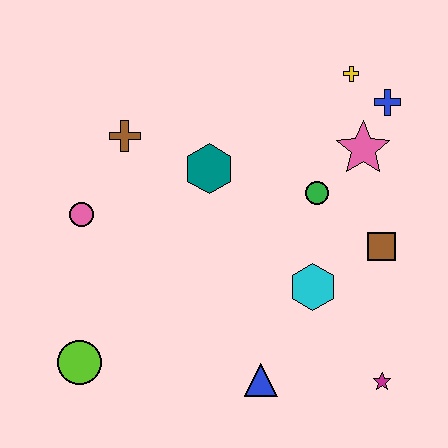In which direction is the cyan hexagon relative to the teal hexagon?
The cyan hexagon is below the teal hexagon.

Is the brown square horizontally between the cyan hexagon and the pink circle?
No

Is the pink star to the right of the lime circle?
Yes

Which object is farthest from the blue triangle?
The yellow cross is farthest from the blue triangle.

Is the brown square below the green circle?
Yes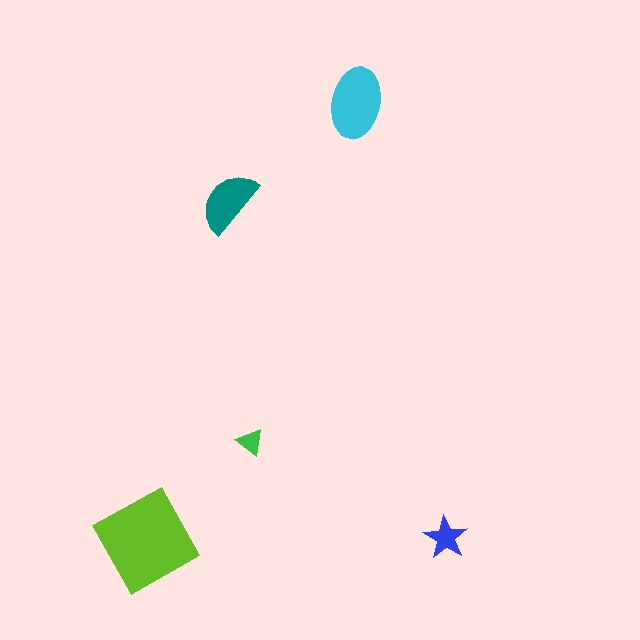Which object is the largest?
The lime diamond.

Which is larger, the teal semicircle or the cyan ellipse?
The cyan ellipse.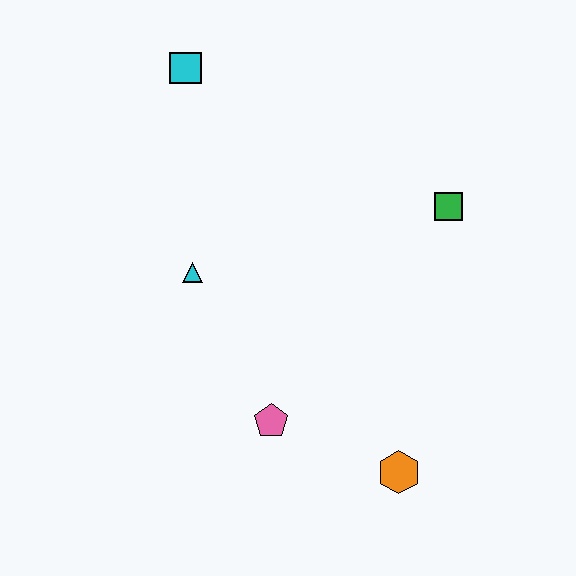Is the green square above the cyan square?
No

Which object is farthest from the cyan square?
The orange hexagon is farthest from the cyan square.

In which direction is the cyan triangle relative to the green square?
The cyan triangle is to the left of the green square.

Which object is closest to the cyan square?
The cyan triangle is closest to the cyan square.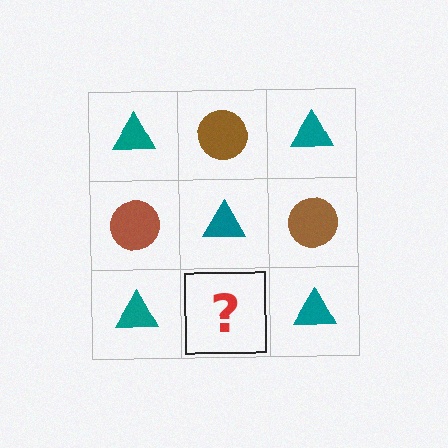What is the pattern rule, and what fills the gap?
The rule is that it alternates teal triangle and brown circle in a checkerboard pattern. The gap should be filled with a brown circle.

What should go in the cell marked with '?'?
The missing cell should contain a brown circle.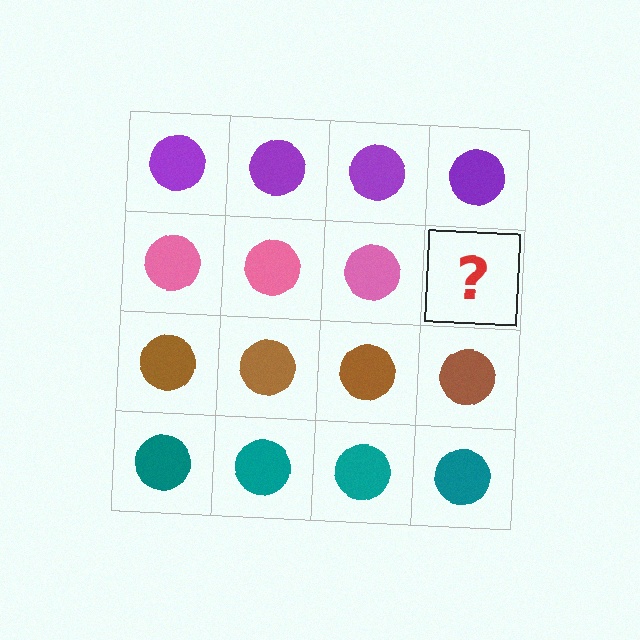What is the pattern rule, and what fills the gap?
The rule is that each row has a consistent color. The gap should be filled with a pink circle.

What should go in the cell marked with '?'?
The missing cell should contain a pink circle.